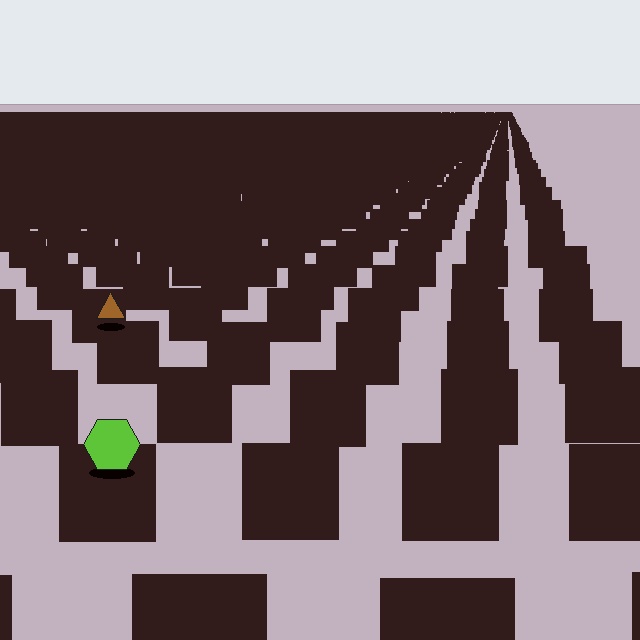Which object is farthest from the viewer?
The brown triangle is farthest from the viewer. It appears smaller and the ground texture around it is denser.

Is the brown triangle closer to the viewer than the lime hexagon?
No. The lime hexagon is closer — you can tell from the texture gradient: the ground texture is coarser near it.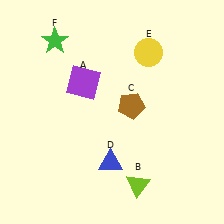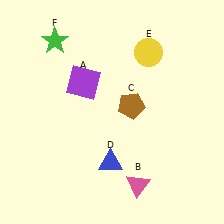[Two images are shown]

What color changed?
The triangle (B) changed from lime in Image 1 to pink in Image 2.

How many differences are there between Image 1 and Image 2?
There is 1 difference between the two images.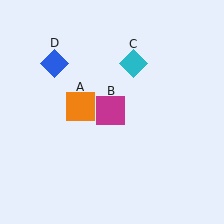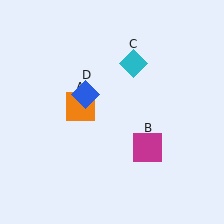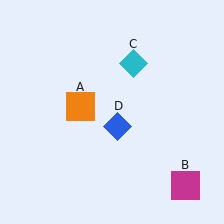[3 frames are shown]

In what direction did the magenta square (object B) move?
The magenta square (object B) moved down and to the right.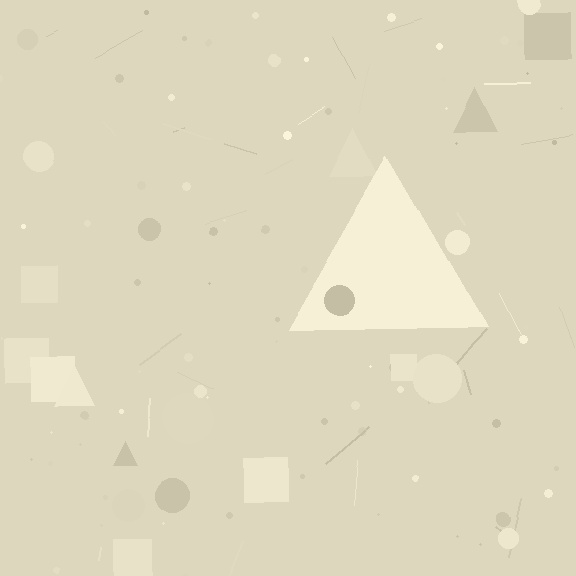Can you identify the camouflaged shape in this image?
The camouflaged shape is a triangle.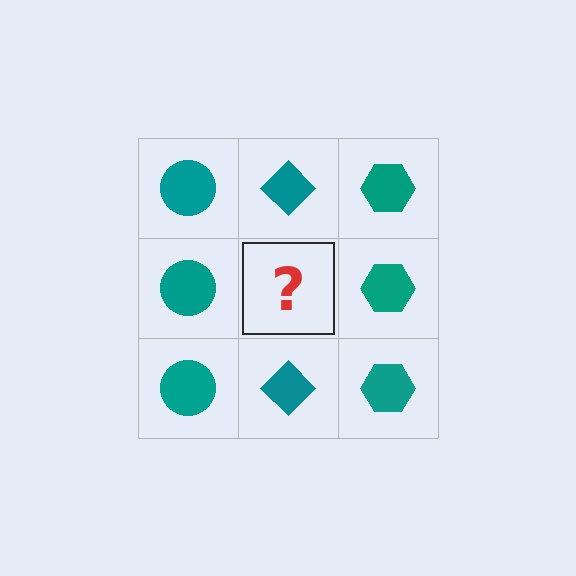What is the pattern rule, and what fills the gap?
The rule is that each column has a consistent shape. The gap should be filled with a teal diamond.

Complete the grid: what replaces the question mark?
The question mark should be replaced with a teal diamond.